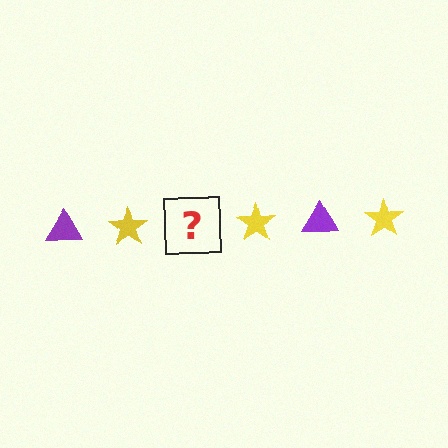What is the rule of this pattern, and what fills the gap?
The rule is that the pattern alternates between purple triangle and yellow star. The gap should be filled with a purple triangle.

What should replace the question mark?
The question mark should be replaced with a purple triangle.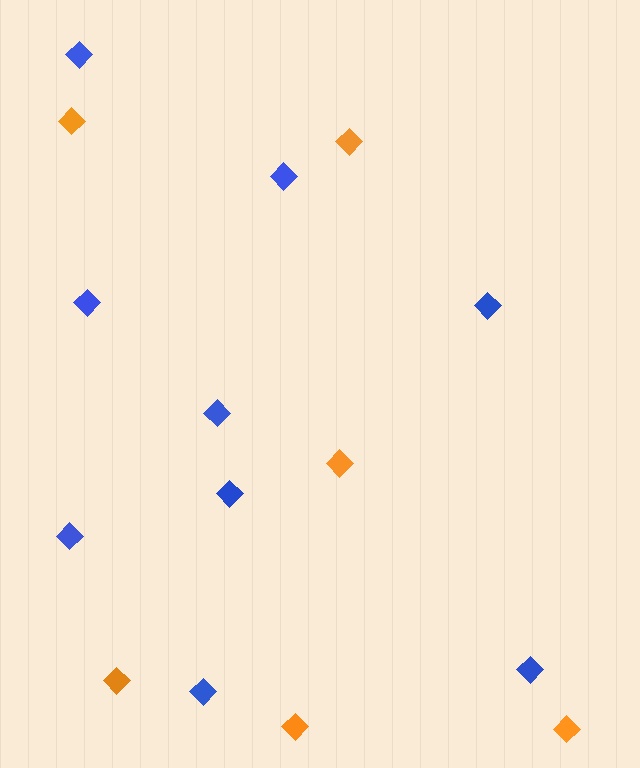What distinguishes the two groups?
There are 2 groups: one group of orange diamonds (6) and one group of blue diamonds (9).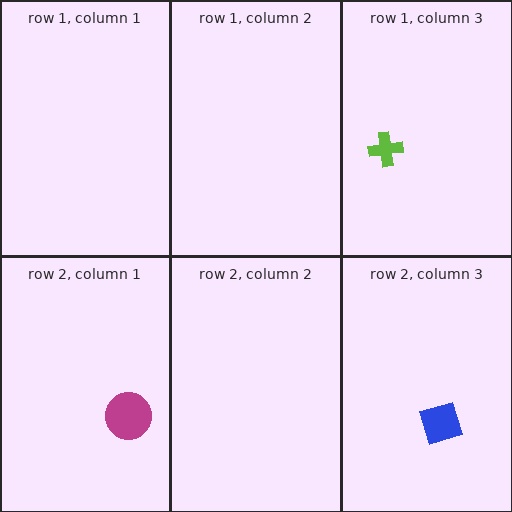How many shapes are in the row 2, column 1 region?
1.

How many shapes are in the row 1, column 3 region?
1.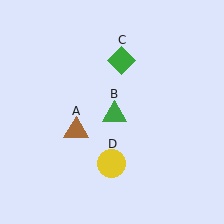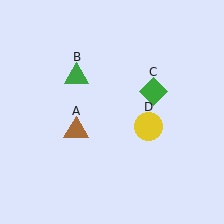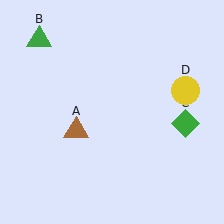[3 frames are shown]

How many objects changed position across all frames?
3 objects changed position: green triangle (object B), green diamond (object C), yellow circle (object D).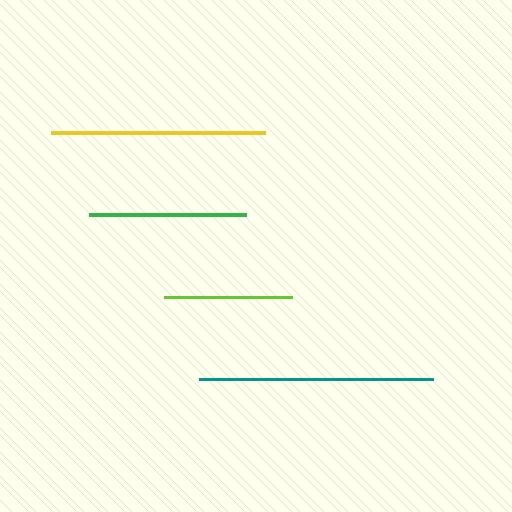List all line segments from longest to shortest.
From longest to shortest: teal, yellow, green, lime.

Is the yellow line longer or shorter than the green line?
The yellow line is longer than the green line.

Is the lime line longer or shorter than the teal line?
The teal line is longer than the lime line.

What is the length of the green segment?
The green segment is approximately 156 pixels long.